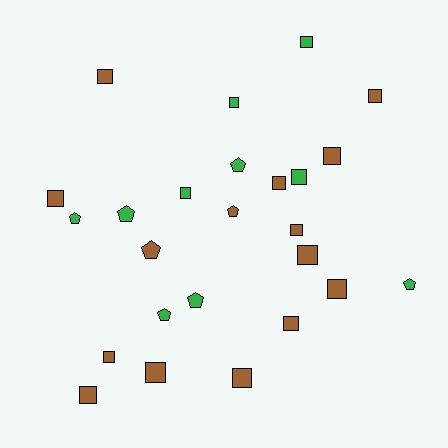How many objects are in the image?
There are 25 objects.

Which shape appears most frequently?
Square, with 17 objects.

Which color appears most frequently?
Brown, with 15 objects.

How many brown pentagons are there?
There are 2 brown pentagons.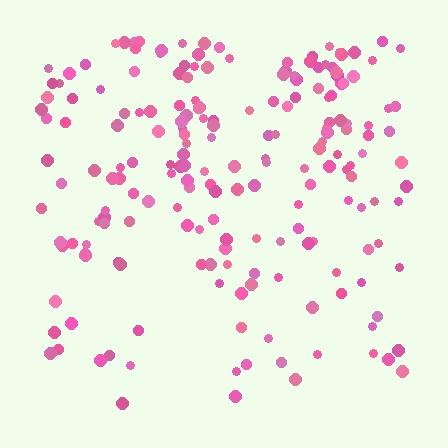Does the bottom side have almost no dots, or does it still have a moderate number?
Still a moderate number, just noticeably fewer than the top.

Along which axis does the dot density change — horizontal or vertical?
Vertical.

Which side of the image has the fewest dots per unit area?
The bottom.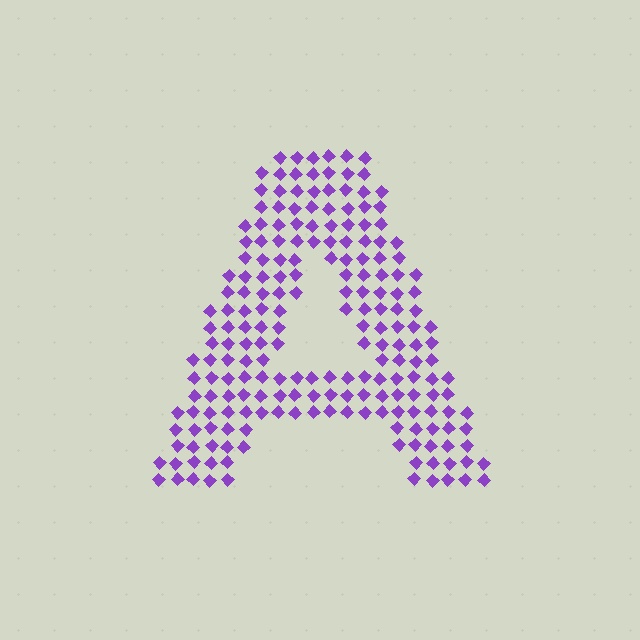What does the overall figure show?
The overall figure shows the letter A.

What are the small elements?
The small elements are diamonds.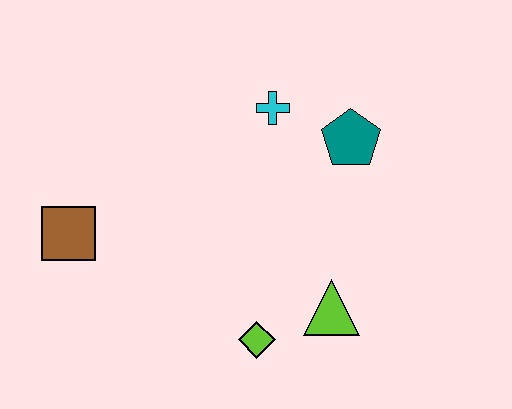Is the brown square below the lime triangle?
No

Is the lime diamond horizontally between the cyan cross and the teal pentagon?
No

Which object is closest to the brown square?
The lime diamond is closest to the brown square.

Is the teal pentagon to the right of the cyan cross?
Yes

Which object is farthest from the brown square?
The teal pentagon is farthest from the brown square.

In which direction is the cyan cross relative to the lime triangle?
The cyan cross is above the lime triangle.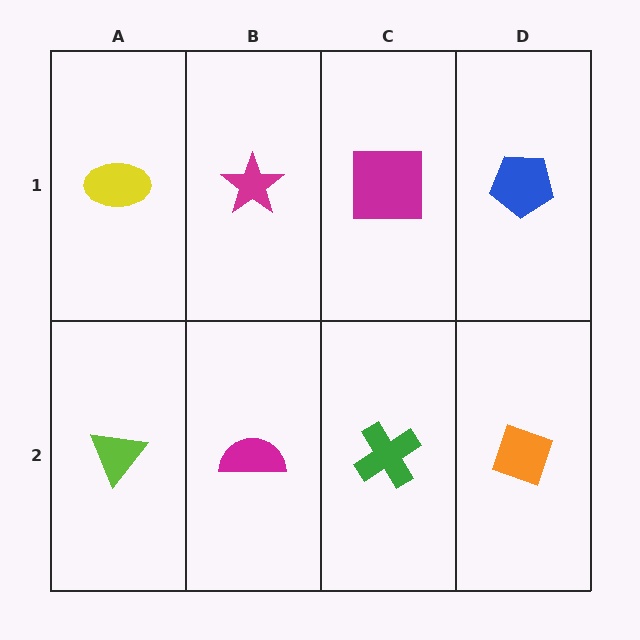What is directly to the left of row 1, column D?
A magenta square.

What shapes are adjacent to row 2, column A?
A yellow ellipse (row 1, column A), a magenta semicircle (row 2, column B).